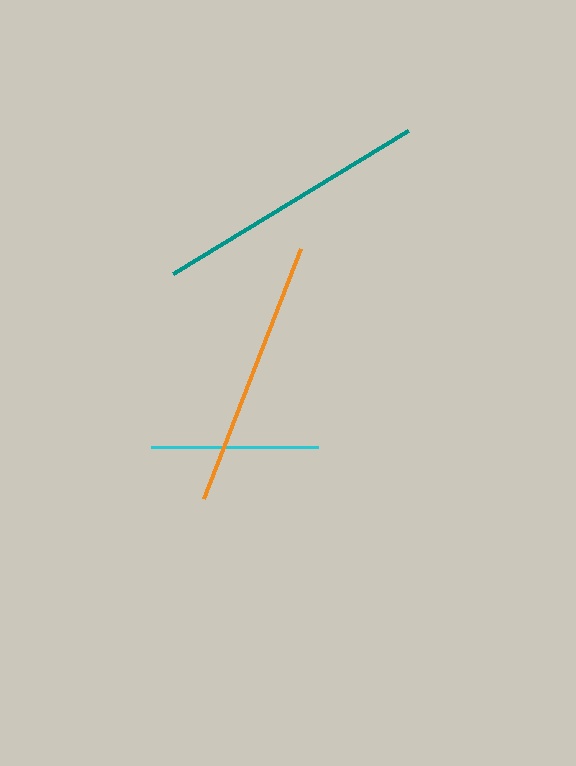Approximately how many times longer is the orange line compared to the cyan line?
The orange line is approximately 1.6 times the length of the cyan line.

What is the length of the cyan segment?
The cyan segment is approximately 167 pixels long.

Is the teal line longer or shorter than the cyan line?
The teal line is longer than the cyan line.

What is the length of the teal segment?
The teal segment is approximately 276 pixels long.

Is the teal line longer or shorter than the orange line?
The teal line is longer than the orange line.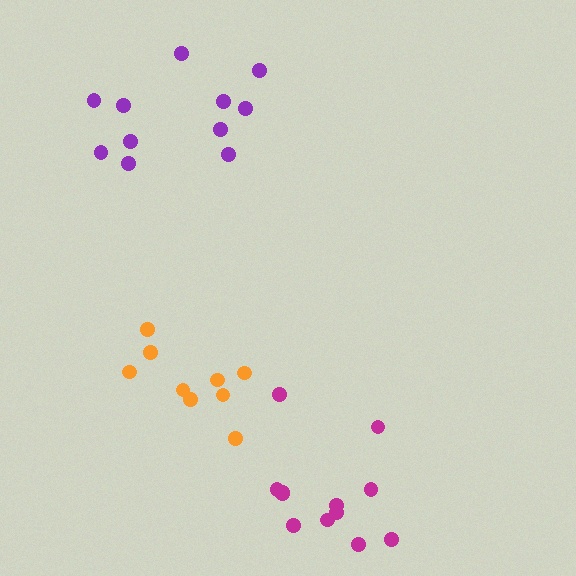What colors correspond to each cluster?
The clusters are colored: magenta, orange, purple.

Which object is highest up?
The purple cluster is topmost.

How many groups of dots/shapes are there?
There are 3 groups.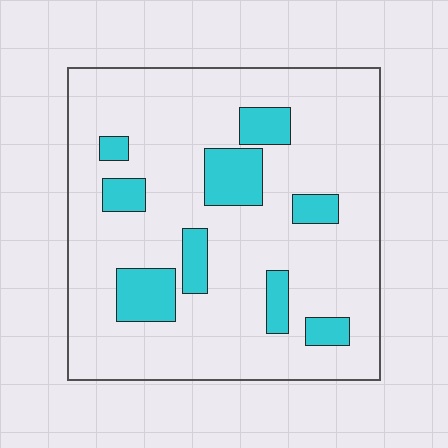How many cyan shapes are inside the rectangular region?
9.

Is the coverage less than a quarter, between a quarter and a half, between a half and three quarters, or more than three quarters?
Less than a quarter.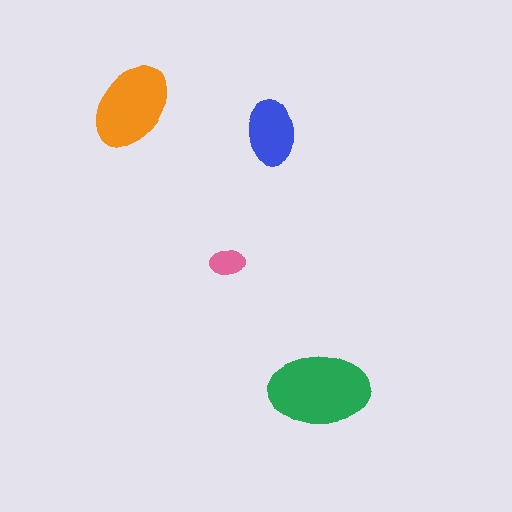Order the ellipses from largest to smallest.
the green one, the orange one, the blue one, the pink one.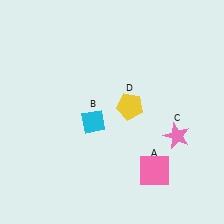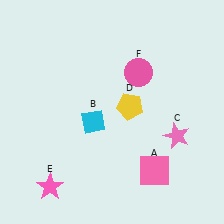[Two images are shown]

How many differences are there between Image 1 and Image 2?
There are 2 differences between the two images.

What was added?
A pink star (E), a pink circle (F) were added in Image 2.